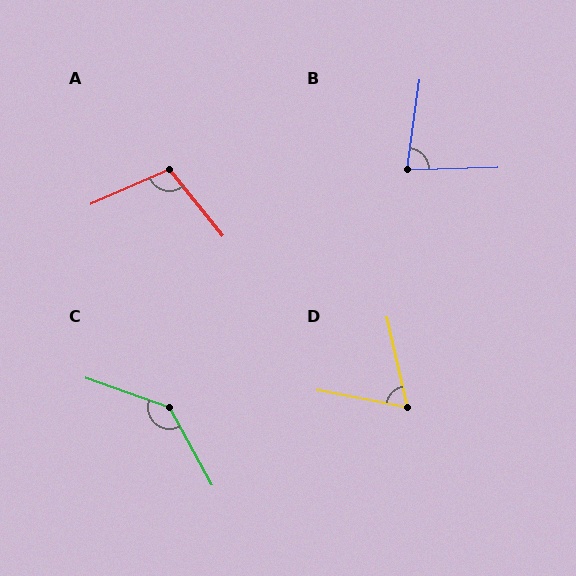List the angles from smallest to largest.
D (66°), B (81°), A (105°), C (139°).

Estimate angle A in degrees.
Approximately 105 degrees.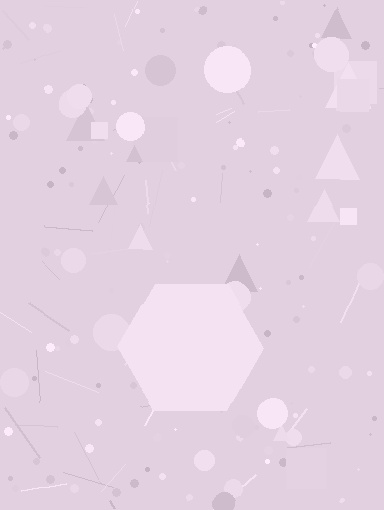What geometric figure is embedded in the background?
A hexagon is embedded in the background.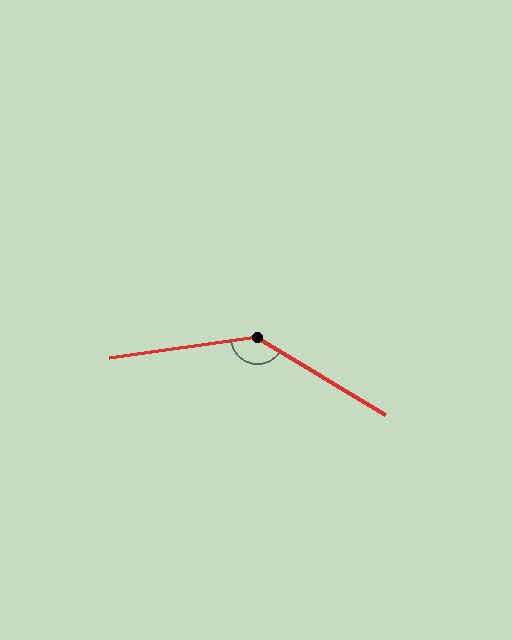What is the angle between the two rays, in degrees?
Approximately 141 degrees.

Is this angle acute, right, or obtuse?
It is obtuse.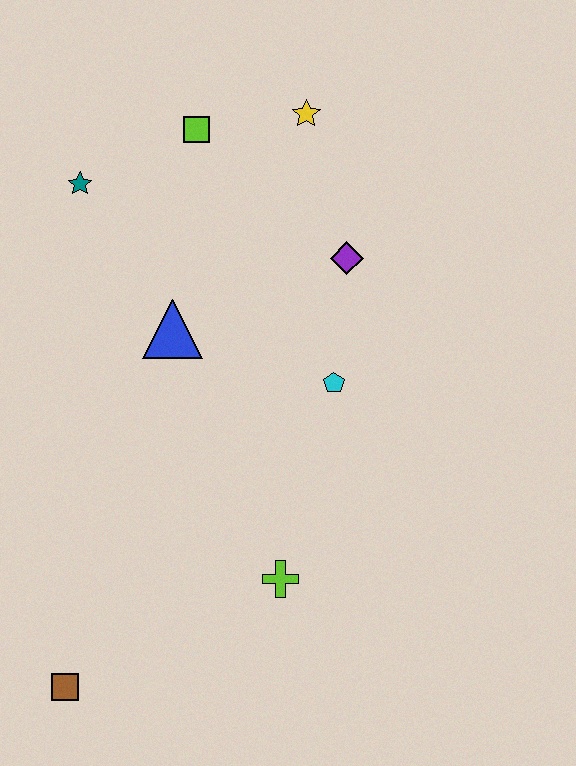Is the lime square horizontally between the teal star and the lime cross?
Yes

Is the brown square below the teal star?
Yes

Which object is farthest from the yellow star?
The brown square is farthest from the yellow star.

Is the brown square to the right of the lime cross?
No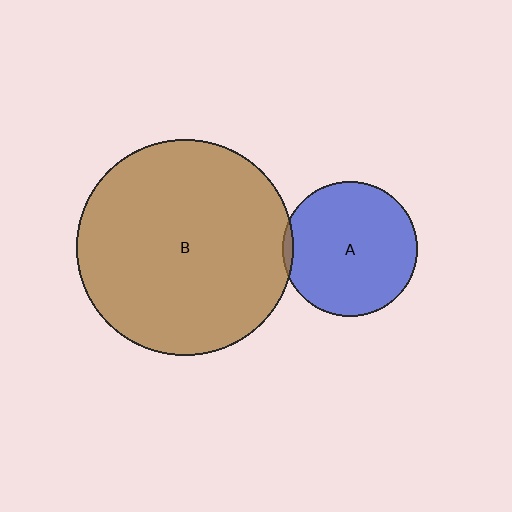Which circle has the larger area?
Circle B (brown).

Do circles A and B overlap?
Yes.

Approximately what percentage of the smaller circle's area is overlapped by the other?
Approximately 5%.